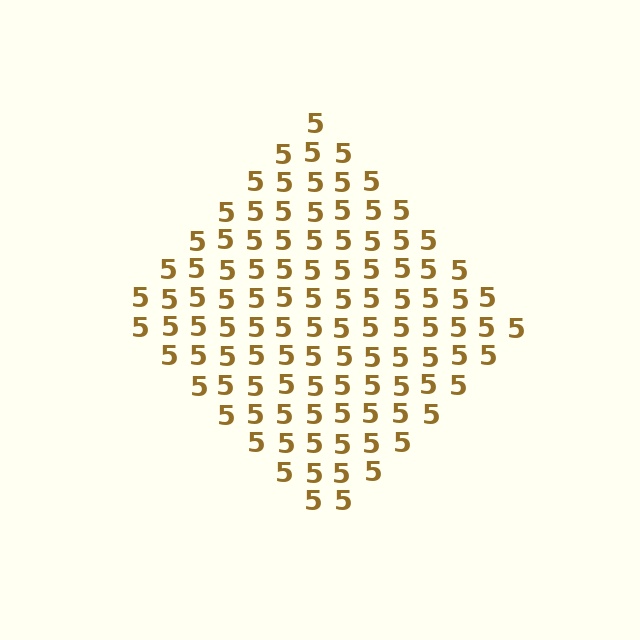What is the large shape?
The large shape is a diamond.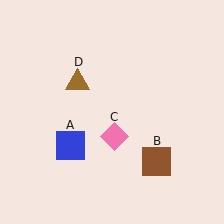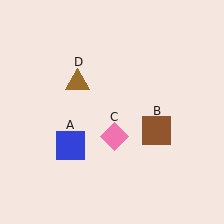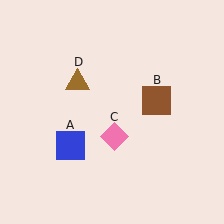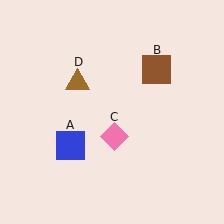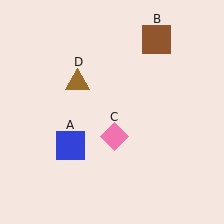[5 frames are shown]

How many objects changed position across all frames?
1 object changed position: brown square (object B).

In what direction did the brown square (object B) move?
The brown square (object B) moved up.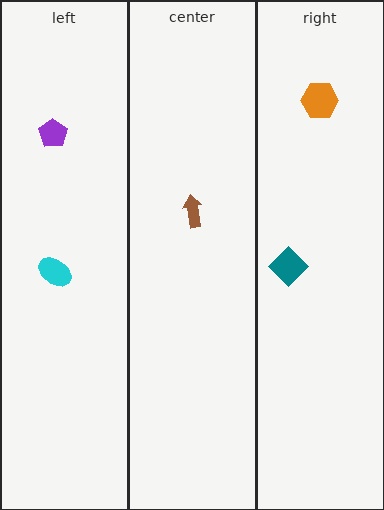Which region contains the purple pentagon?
The left region.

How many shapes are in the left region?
2.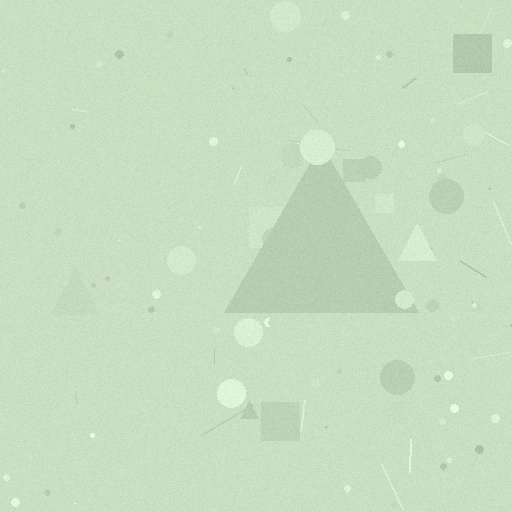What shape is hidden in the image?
A triangle is hidden in the image.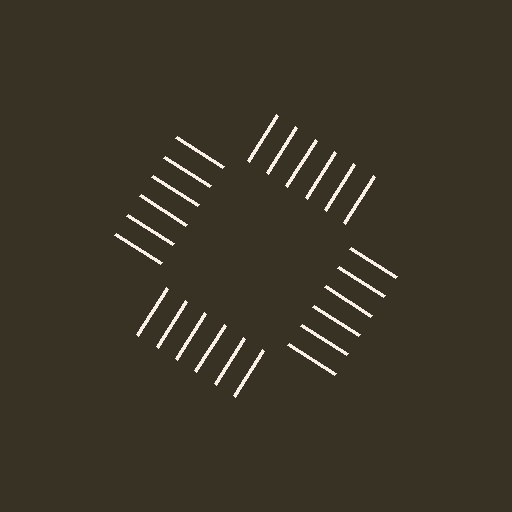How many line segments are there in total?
24 — 6 along each of the 4 edges.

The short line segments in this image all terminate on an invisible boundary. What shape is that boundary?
An illusory square — the line segments terminate on its edges but no continuous stroke is drawn.